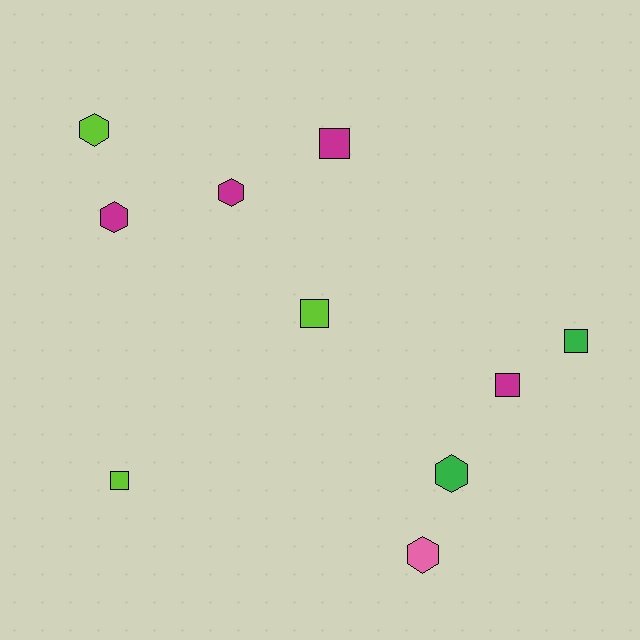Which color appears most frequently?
Magenta, with 4 objects.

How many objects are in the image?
There are 10 objects.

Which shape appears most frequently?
Hexagon, with 5 objects.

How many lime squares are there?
There are 2 lime squares.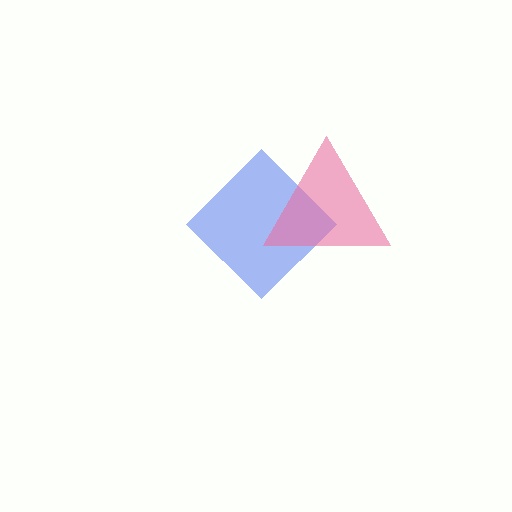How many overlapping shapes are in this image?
There are 2 overlapping shapes in the image.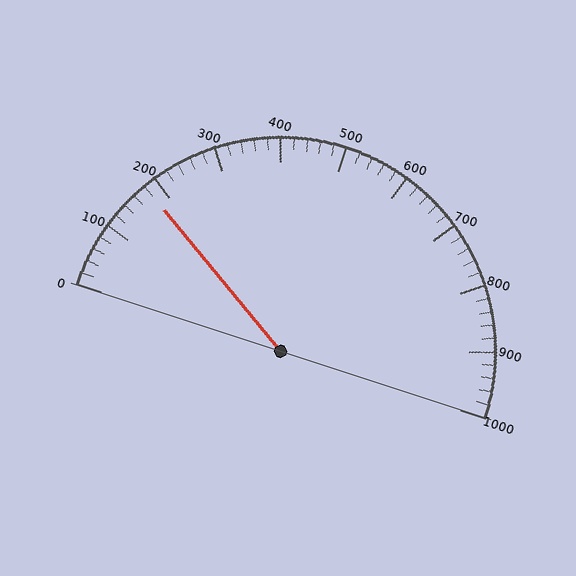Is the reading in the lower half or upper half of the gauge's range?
The reading is in the lower half of the range (0 to 1000).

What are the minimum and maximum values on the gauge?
The gauge ranges from 0 to 1000.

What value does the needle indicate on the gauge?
The needle indicates approximately 180.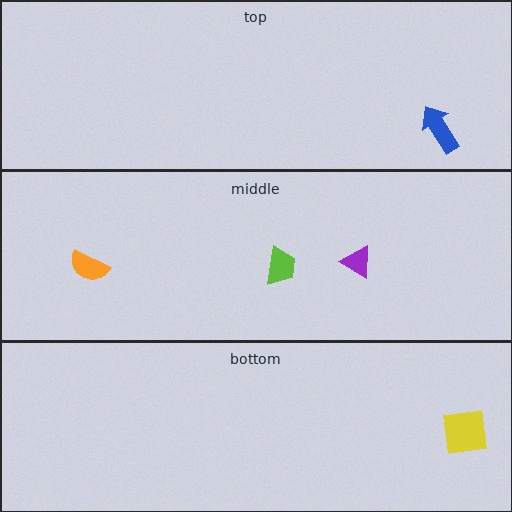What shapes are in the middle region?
The purple triangle, the lime trapezoid, the orange semicircle.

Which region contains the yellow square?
The bottom region.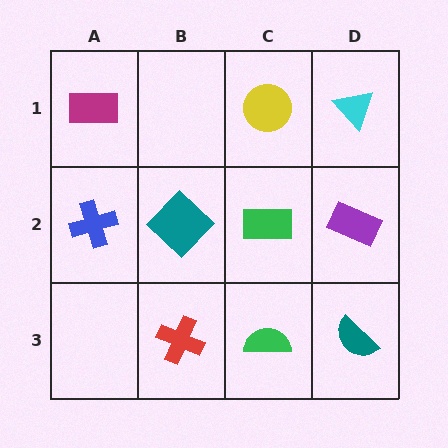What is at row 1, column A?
A magenta rectangle.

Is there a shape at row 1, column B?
No, that cell is empty.